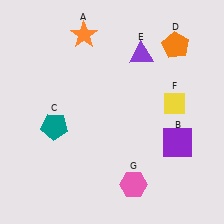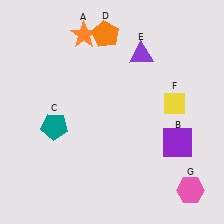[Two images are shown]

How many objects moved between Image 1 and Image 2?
2 objects moved between the two images.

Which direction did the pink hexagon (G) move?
The pink hexagon (G) moved right.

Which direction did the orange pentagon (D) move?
The orange pentagon (D) moved left.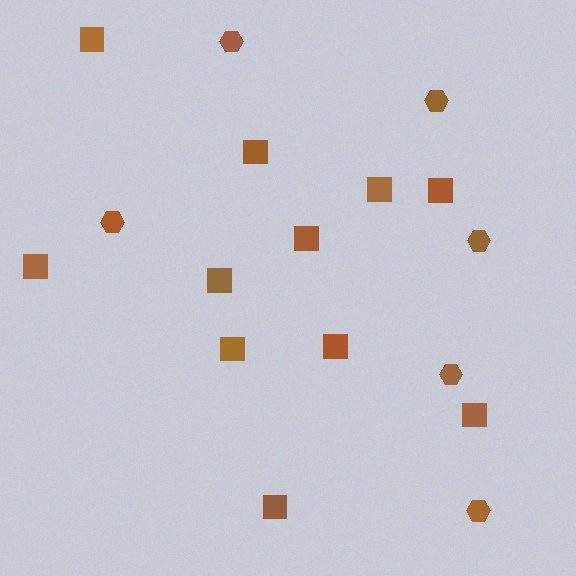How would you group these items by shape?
There are 2 groups: one group of hexagons (6) and one group of squares (11).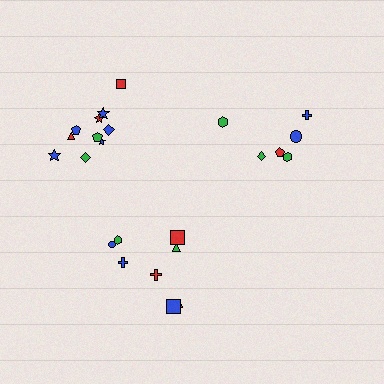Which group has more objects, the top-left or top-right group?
The top-left group.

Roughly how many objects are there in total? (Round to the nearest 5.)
Roughly 25 objects in total.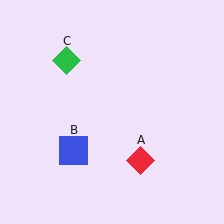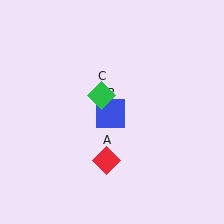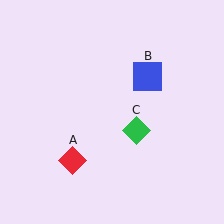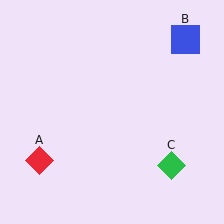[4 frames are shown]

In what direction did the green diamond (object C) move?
The green diamond (object C) moved down and to the right.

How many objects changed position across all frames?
3 objects changed position: red diamond (object A), blue square (object B), green diamond (object C).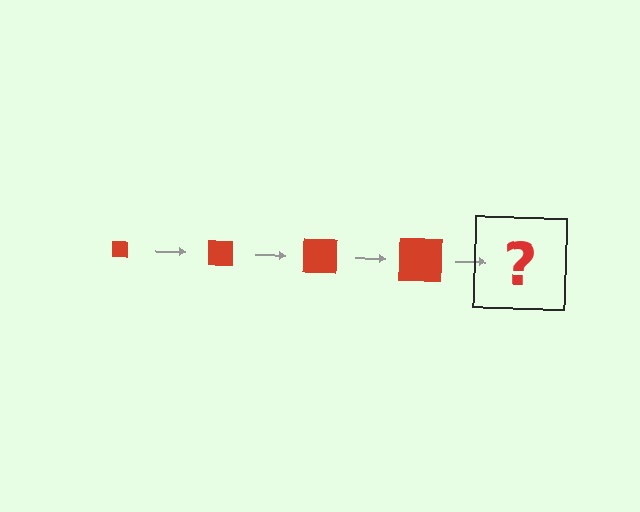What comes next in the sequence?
The next element should be a red square, larger than the previous one.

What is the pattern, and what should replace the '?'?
The pattern is that the square gets progressively larger each step. The '?' should be a red square, larger than the previous one.